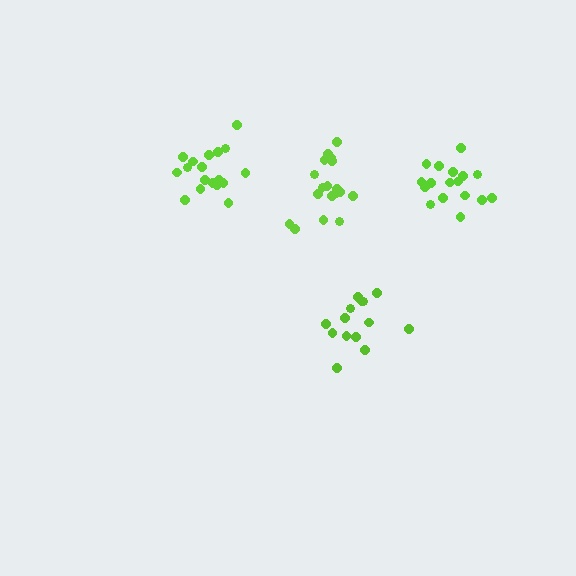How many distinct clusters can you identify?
There are 4 distinct clusters.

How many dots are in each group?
Group 1: 18 dots, Group 2: 14 dots, Group 3: 17 dots, Group 4: 19 dots (68 total).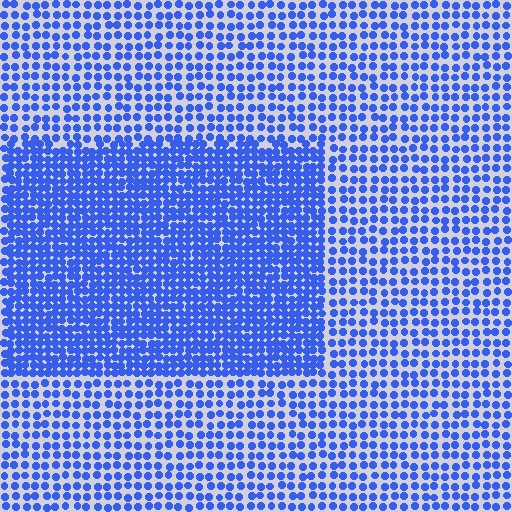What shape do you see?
I see a rectangle.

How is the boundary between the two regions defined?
The boundary is defined by a change in element density (approximately 1.9x ratio). All elements are the same color, size, and shape.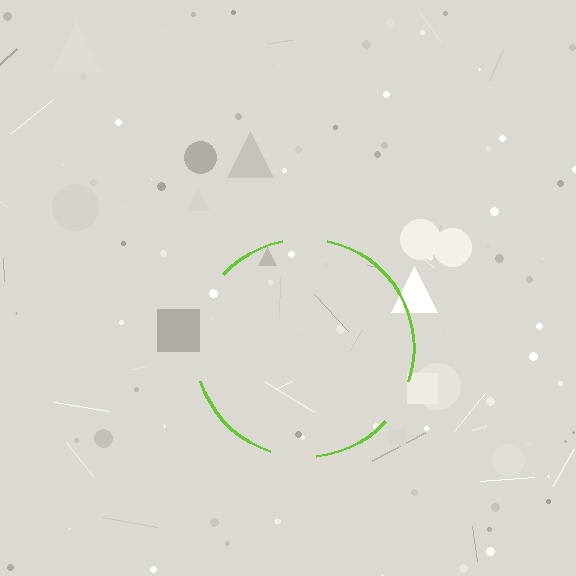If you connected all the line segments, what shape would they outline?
They would outline a circle.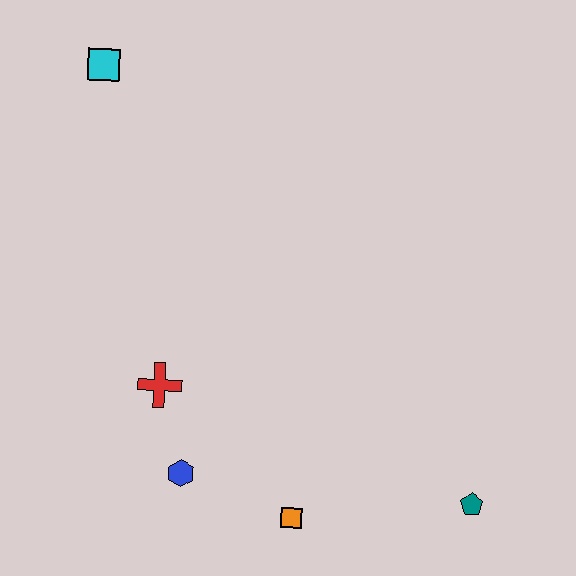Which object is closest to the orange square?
The blue hexagon is closest to the orange square.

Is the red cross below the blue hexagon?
No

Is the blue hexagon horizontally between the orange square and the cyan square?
Yes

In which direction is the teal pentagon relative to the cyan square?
The teal pentagon is below the cyan square.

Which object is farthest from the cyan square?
The teal pentagon is farthest from the cyan square.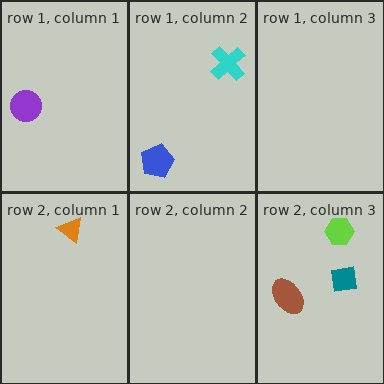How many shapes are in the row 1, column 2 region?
2.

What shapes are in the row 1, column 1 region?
The purple circle.